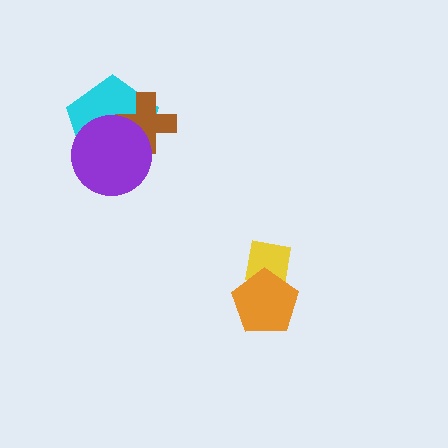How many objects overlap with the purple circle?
2 objects overlap with the purple circle.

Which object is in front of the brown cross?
The purple circle is in front of the brown cross.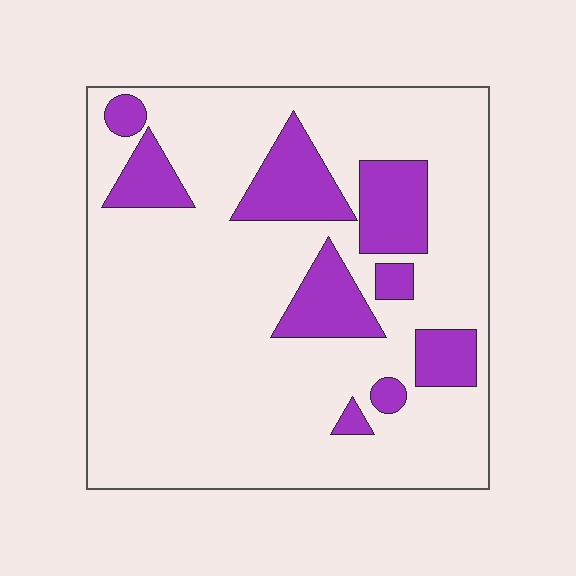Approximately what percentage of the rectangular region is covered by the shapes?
Approximately 20%.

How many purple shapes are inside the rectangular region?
9.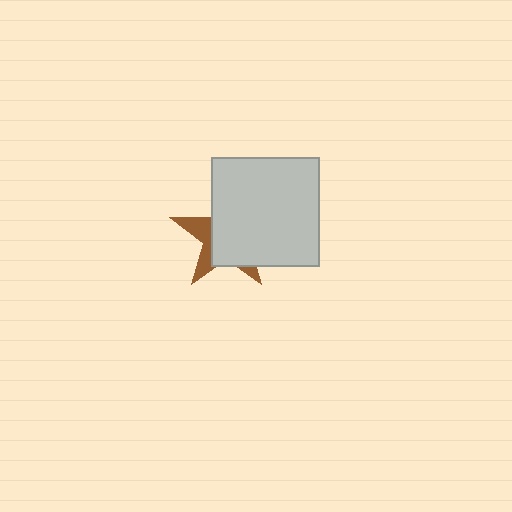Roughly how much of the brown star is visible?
A small part of it is visible (roughly 30%).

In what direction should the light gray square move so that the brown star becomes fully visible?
The light gray square should move right. That is the shortest direction to clear the overlap and leave the brown star fully visible.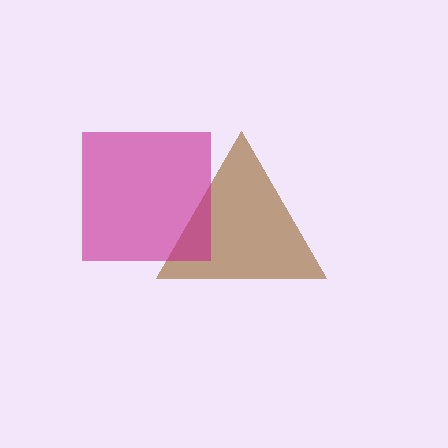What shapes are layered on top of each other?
The layered shapes are: a brown triangle, a magenta square.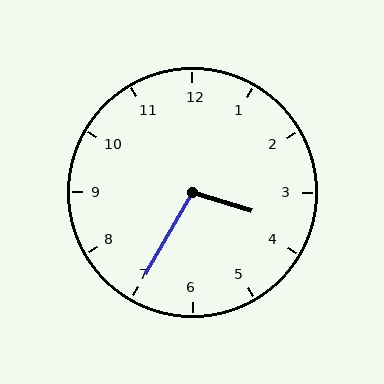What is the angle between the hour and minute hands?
Approximately 102 degrees.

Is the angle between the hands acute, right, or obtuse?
It is obtuse.